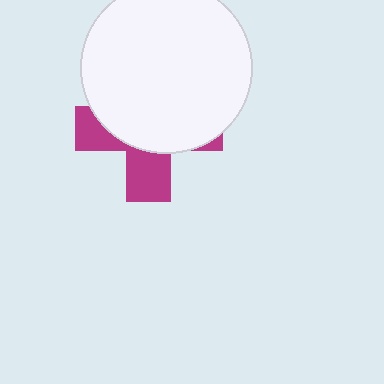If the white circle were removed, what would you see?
You would see the complete magenta cross.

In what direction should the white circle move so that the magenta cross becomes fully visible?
The white circle should move up. That is the shortest direction to clear the overlap and leave the magenta cross fully visible.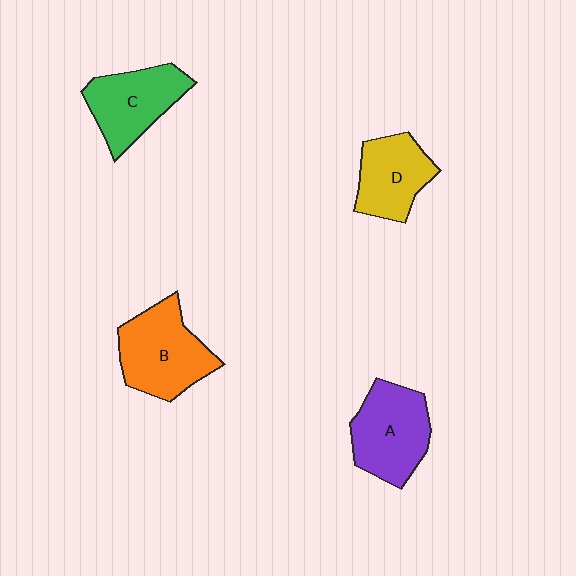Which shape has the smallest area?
Shape D (yellow).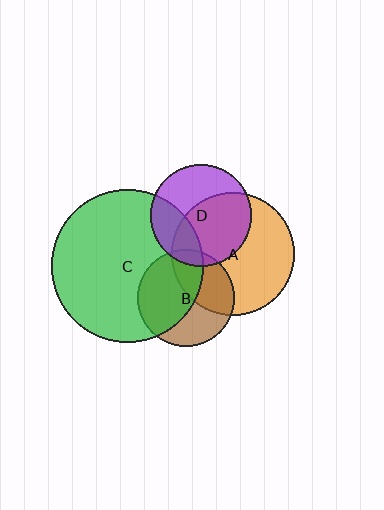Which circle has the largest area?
Circle C (green).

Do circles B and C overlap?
Yes.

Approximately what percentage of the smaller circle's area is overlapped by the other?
Approximately 55%.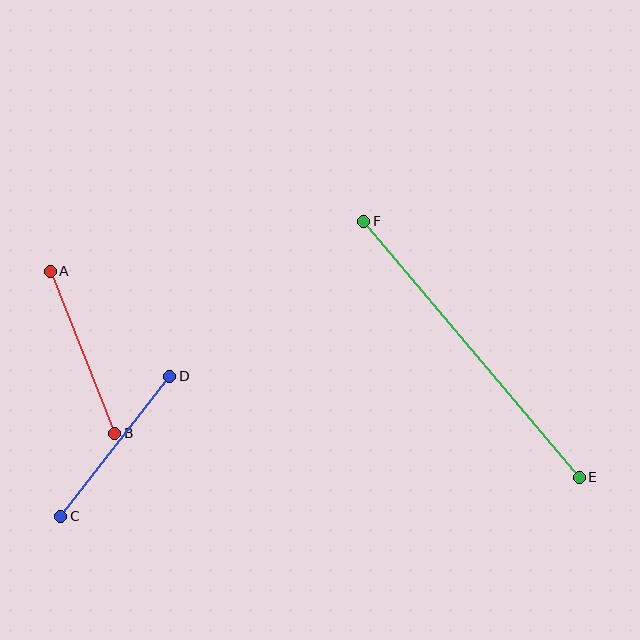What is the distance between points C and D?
The distance is approximately 178 pixels.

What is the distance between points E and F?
The distance is approximately 335 pixels.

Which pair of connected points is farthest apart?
Points E and F are farthest apart.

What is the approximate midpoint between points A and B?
The midpoint is at approximately (82, 352) pixels.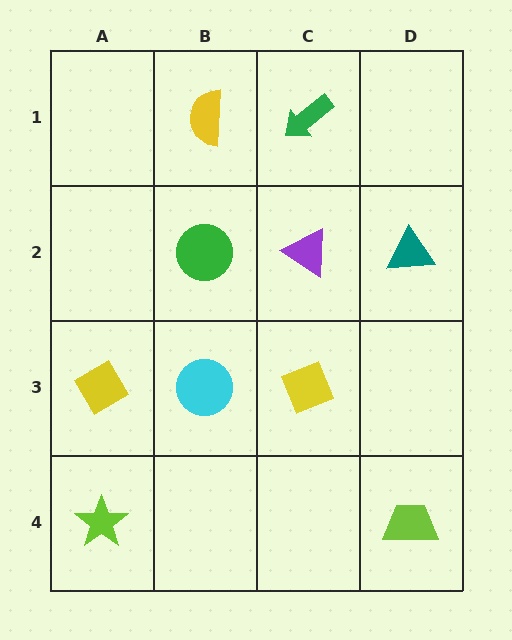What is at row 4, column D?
A lime trapezoid.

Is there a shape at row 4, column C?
No, that cell is empty.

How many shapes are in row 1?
2 shapes.